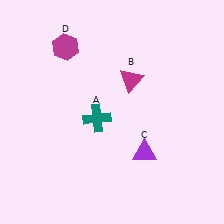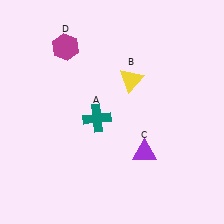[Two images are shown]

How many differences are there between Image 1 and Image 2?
There is 1 difference between the two images.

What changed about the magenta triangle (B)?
In Image 1, B is magenta. In Image 2, it changed to yellow.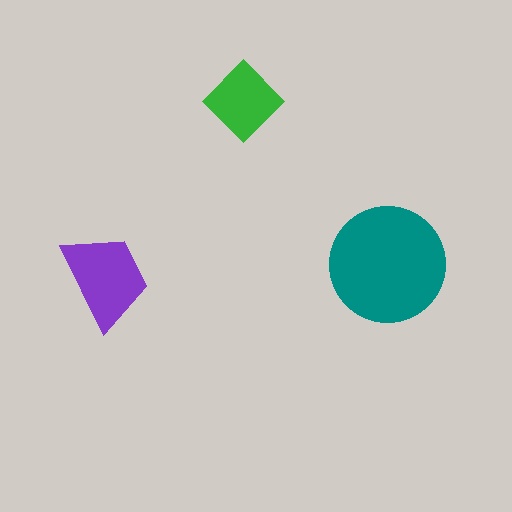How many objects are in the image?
There are 3 objects in the image.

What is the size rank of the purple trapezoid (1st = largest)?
2nd.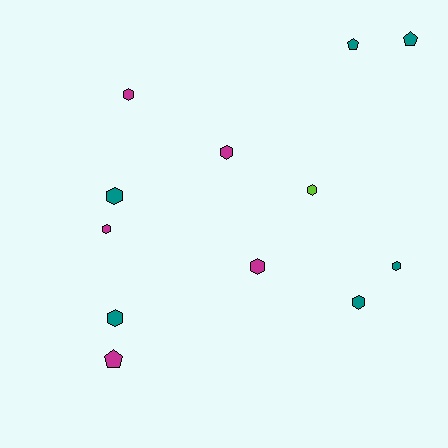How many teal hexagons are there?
There are 4 teal hexagons.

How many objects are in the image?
There are 12 objects.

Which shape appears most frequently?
Hexagon, with 9 objects.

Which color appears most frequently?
Teal, with 6 objects.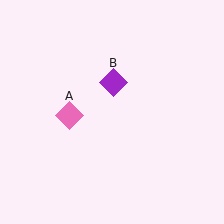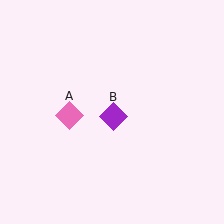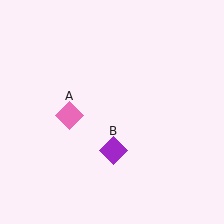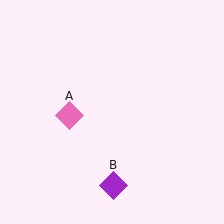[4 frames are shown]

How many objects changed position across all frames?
1 object changed position: purple diamond (object B).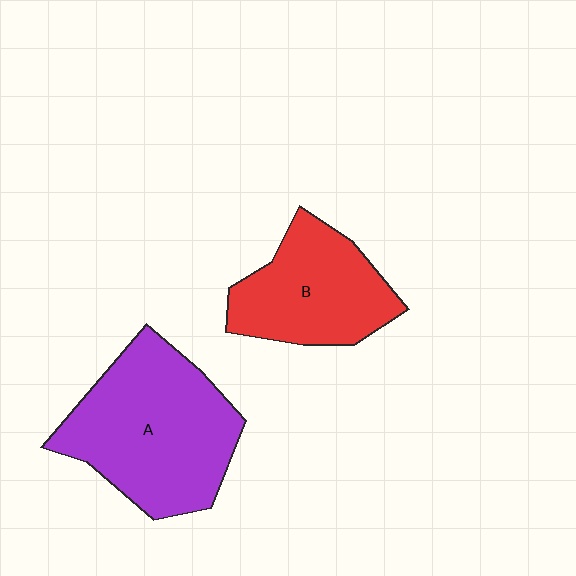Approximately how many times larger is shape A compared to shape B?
Approximately 1.5 times.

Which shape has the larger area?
Shape A (purple).